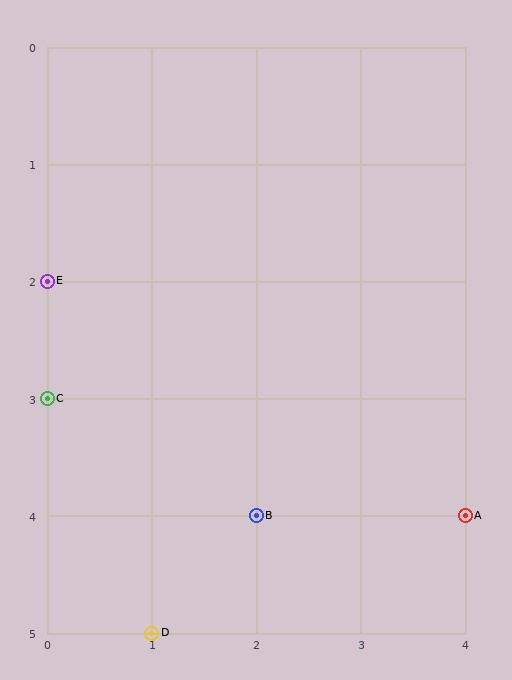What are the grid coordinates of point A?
Point A is at grid coordinates (4, 4).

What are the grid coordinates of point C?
Point C is at grid coordinates (0, 3).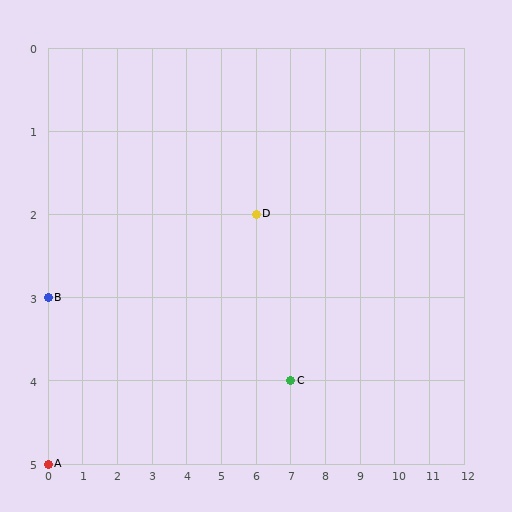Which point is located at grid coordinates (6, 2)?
Point D is at (6, 2).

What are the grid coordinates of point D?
Point D is at grid coordinates (6, 2).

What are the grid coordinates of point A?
Point A is at grid coordinates (0, 5).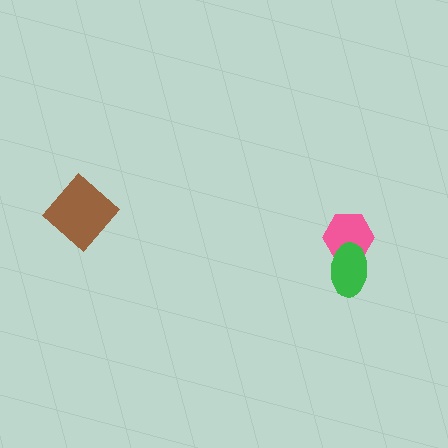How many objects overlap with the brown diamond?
0 objects overlap with the brown diamond.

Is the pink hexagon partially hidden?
Yes, it is partially covered by another shape.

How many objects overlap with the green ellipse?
1 object overlaps with the green ellipse.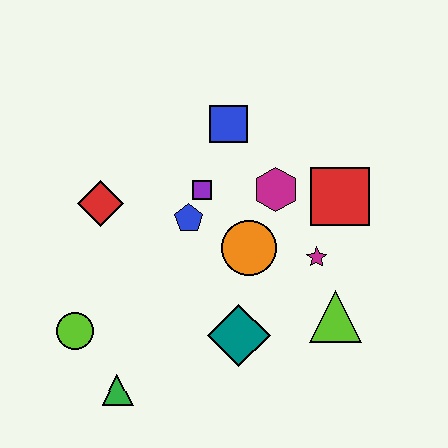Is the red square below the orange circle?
No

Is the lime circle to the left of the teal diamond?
Yes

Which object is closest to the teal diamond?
The orange circle is closest to the teal diamond.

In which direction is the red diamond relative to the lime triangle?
The red diamond is to the left of the lime triangle.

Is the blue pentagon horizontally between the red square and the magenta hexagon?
No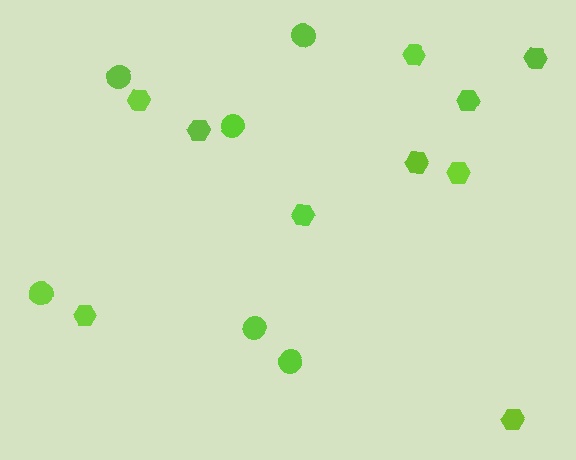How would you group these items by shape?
There are 2 groups: one group of circles (6) and one group of hexagons (10).